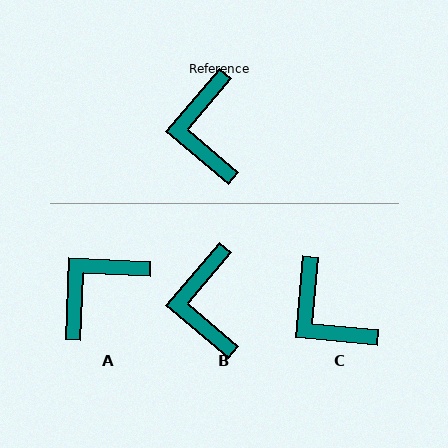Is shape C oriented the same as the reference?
No, it is off by about 36 degrees.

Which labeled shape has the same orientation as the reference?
B.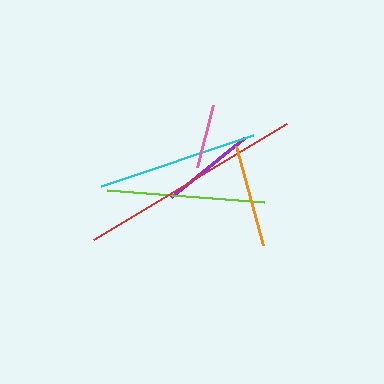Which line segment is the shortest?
The pink line is the shortest at approximately 64 pixels.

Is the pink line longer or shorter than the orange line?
The orange line is longer than the pink line.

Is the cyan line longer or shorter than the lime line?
The cyan line is longer than the lime line.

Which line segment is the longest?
The red line is the longest at approximately 225 pixels.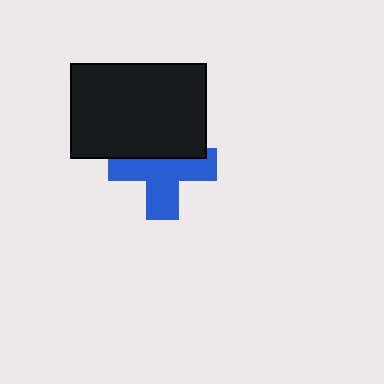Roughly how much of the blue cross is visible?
About half of it is visible (roughly 61%).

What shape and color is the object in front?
The object in front is a black rectangle.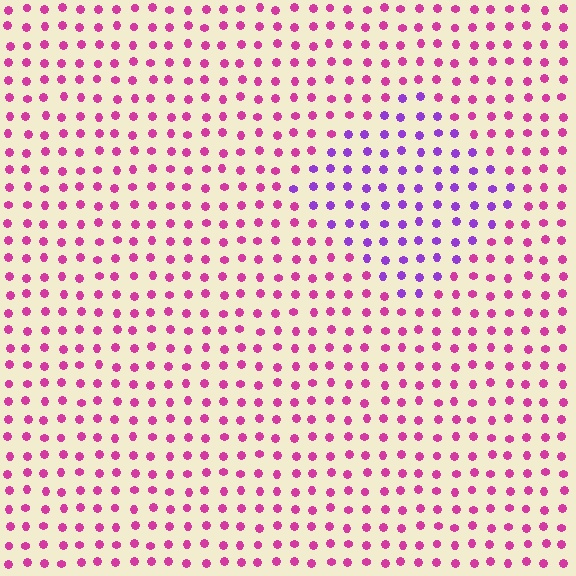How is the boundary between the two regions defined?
The boundary is defined purely by a slight shift in hue (about 45 degrees). Spacing, size, and orientation are identical on both sides.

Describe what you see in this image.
The image is filled with small magenta elements in a uniform arrangement. A diamond-shaped region is visible where the elements are tinted to a slightly different hue, forming a subtle color boundary.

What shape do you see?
I see a diamond.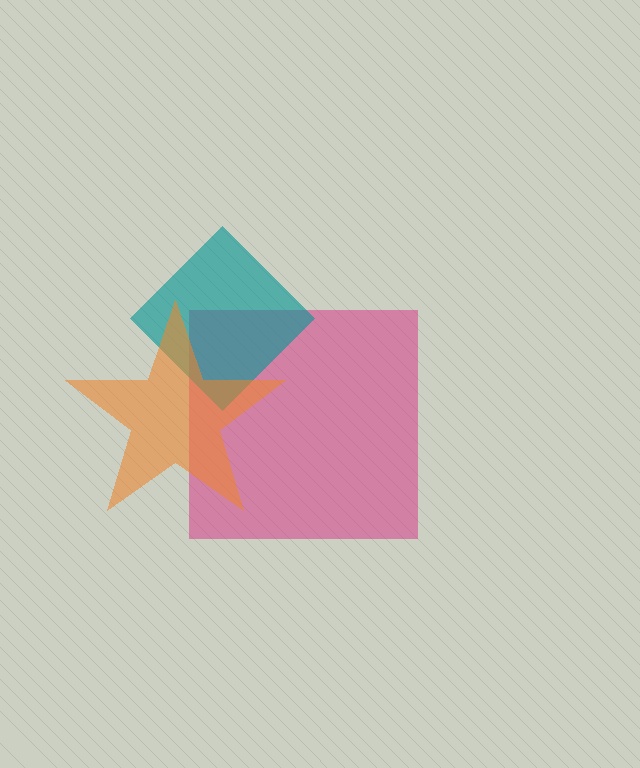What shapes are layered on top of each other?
The layered shapes are: a magenta square, a teal diamond, an orange star.